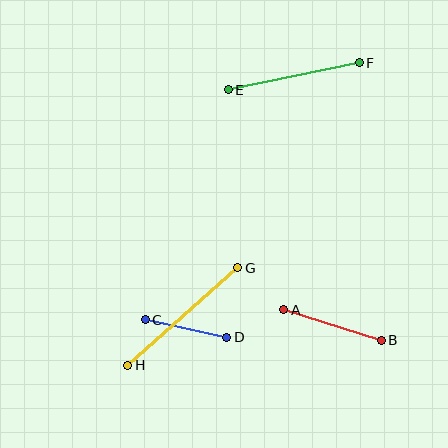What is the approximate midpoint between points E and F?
The midpoint is at approximately (294, 76) pixels.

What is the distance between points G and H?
The distance is approximately 147 pixels.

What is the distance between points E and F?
The distance is approximately 134 pixels.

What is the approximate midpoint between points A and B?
The midpoint is at approximately (333, 325) pixels.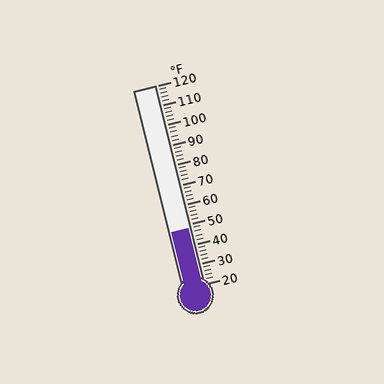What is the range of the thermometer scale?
The thermometer scale ranges from 20°F to 120°F.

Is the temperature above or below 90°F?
The temperature is below 90°F.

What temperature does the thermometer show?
The thermometer shows approximately 48°F.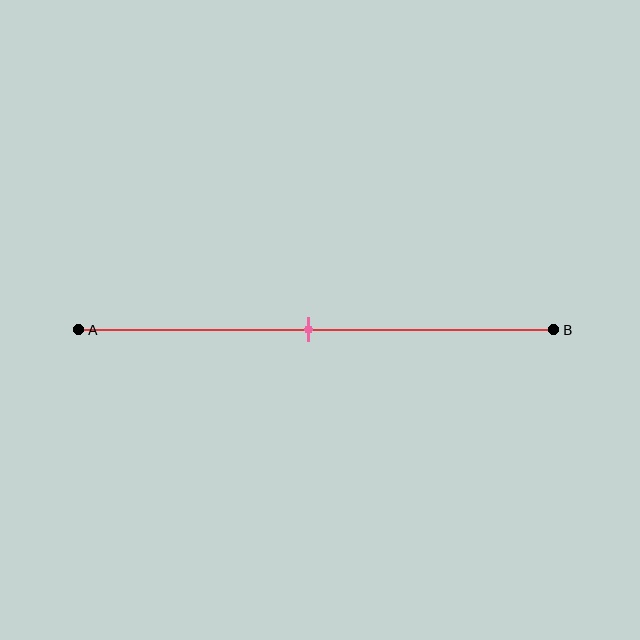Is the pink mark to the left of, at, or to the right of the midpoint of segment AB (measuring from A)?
The pink mark is approximately at the midpoint of segment AB.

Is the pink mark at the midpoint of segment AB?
Yes, the mark is approximately at the midpoint.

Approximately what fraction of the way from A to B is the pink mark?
The pink mark is approximately 50% of the way from A to B.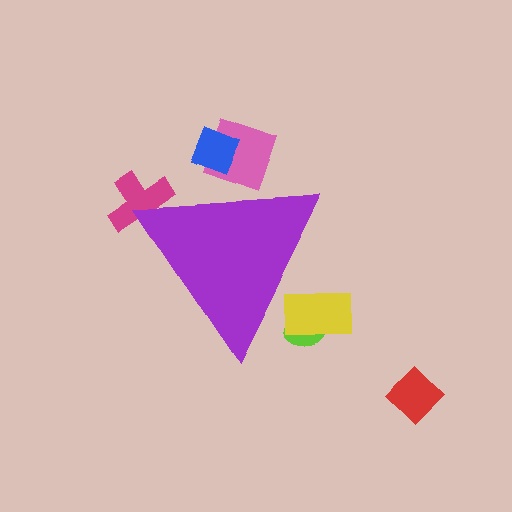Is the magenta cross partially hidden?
Yes, the magenta cross is partially hidden behind the purple triangle.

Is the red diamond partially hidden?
No, the red diamond is fully visible.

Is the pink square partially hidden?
Yes, the pink square is partially hidden behind the purple triangle.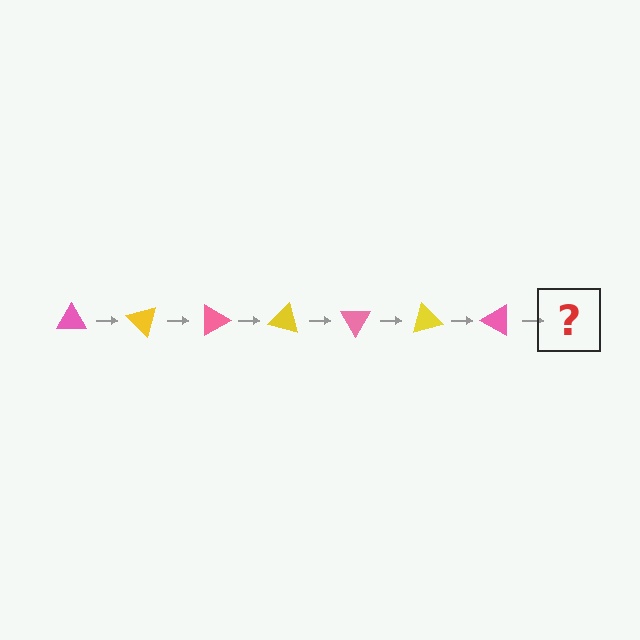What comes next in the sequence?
The next element should be a yellow triangle, rotated 315 degrees from the start.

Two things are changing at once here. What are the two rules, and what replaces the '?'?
The two rules are that it rotates 45 degrees each step and the color cycles through pink and yellow. The '?' should be a yellow triangle, rotated 315 degrees from the start.